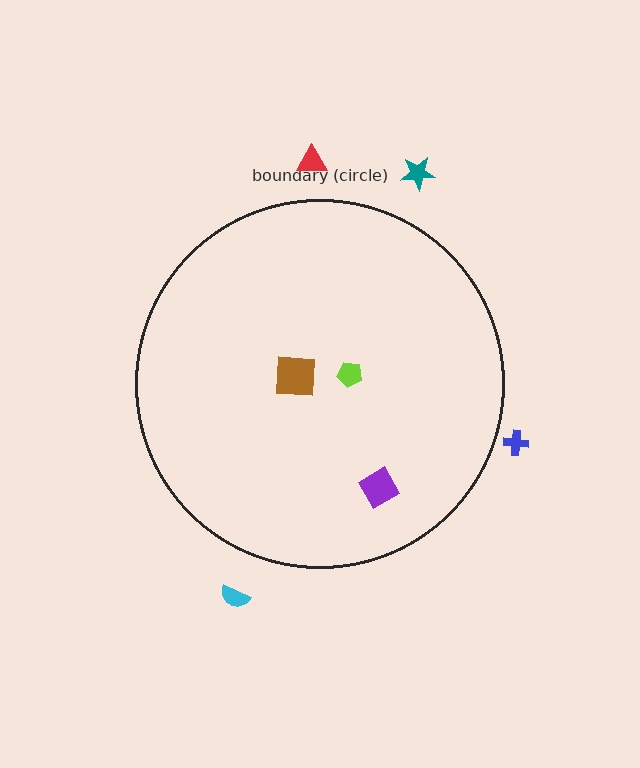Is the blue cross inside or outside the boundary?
Outside.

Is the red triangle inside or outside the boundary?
Outside.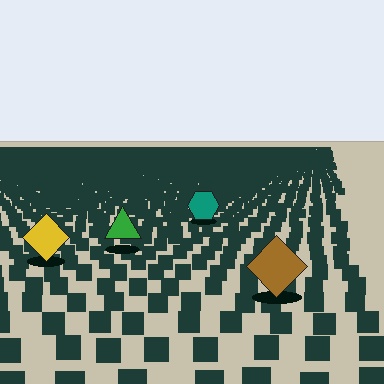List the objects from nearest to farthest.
From nearest to farthest: the brown diamond, the yellow diamond, the green triangle, the teal hexagon.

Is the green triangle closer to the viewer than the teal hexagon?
Yes. The green triangle is closer — you can tell from the texture gradient: the ground texture is coarser near it.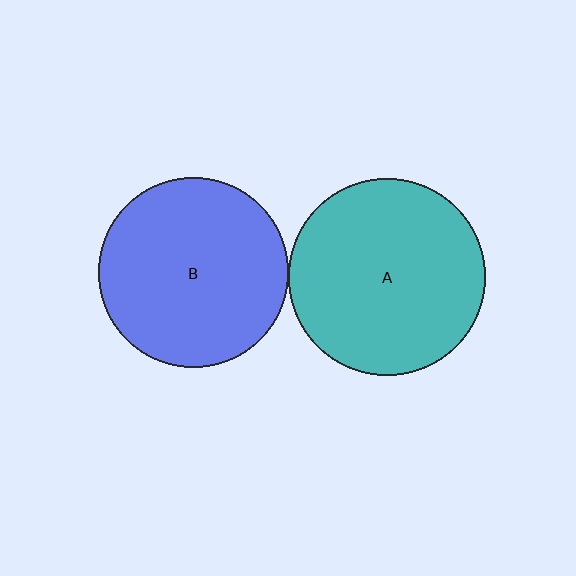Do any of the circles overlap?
No, none of the circles overlap.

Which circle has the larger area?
Circle A (teal).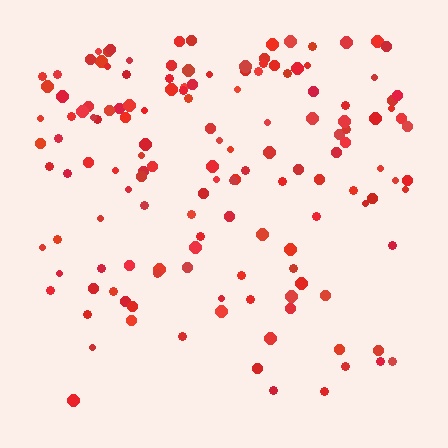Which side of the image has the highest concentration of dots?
The top.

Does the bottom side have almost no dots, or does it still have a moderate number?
Still a moderate number, just noticeably fewer than the top.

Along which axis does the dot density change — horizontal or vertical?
Vertical.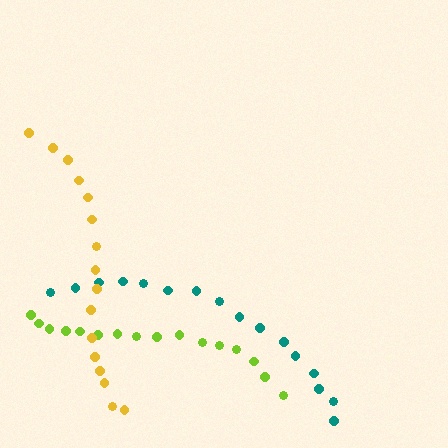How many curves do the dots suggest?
There are 3 distinct paths.